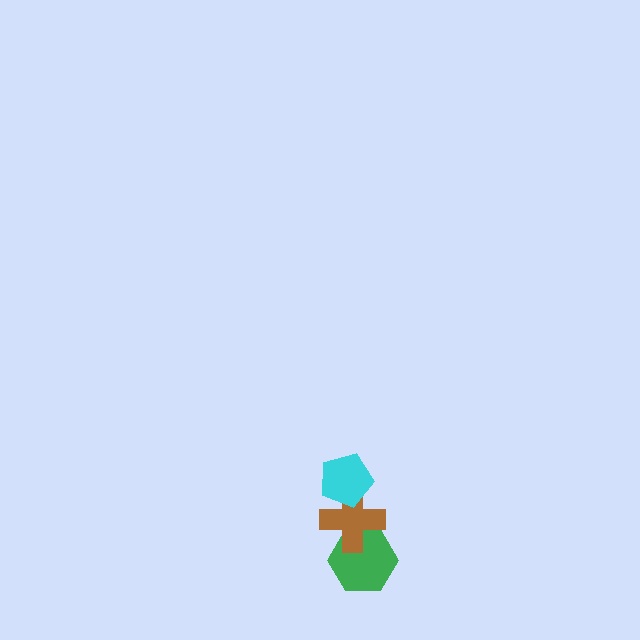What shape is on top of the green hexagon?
The brown cross is on top of the green hexagon.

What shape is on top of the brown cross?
The cyan pentagon is on top of the brown cross.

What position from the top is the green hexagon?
The green hexagon is 3rd from the top.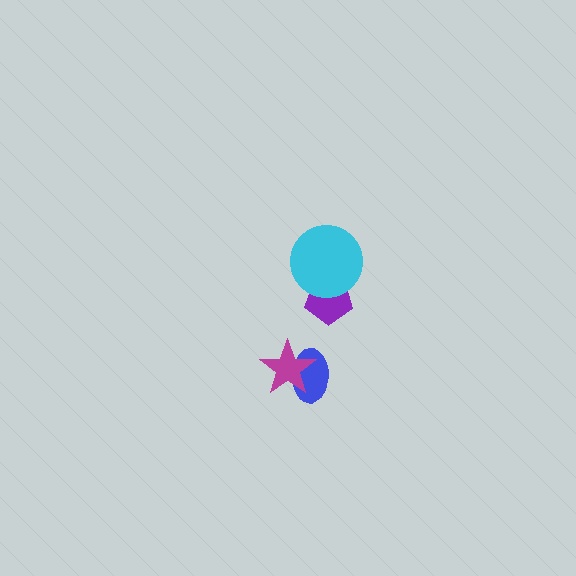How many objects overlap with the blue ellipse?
1 object overlaps with the blue ellipse.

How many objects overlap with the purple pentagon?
1 object overlaps with the purple pentagon.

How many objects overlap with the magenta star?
1 object overlaps with the magenta star.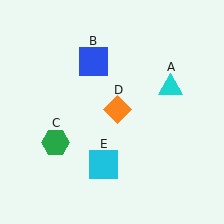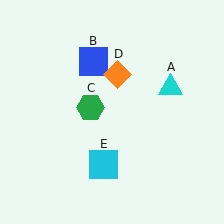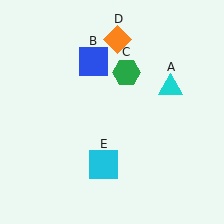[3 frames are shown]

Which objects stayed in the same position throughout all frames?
Cyan triangle (object A) and blue square (object B) and cyan square (object E) remained stationary.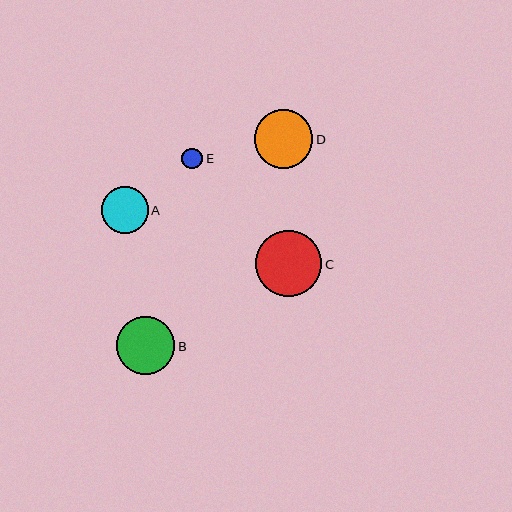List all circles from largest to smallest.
From largest to smallest: C, B, D, A, E.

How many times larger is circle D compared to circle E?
Circle D is approximately 2.8 times the size of circle E.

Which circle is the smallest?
Circle E is the smallest with a size of approximately 21 pixels.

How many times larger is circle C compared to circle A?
Circle C is approximately 1.4 times the size of circle A.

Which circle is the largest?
Circle C is the largest with a size of approximately 66 pixels.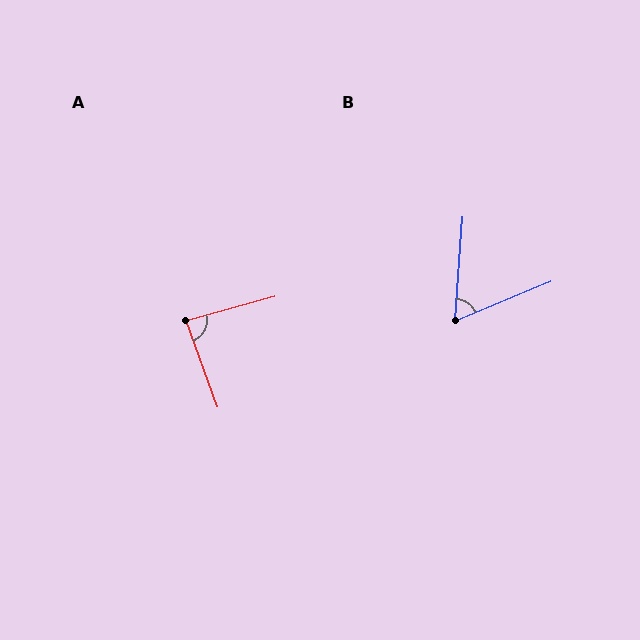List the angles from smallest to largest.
B (63°), A (85°).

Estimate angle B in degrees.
Approximately 63 degrees.